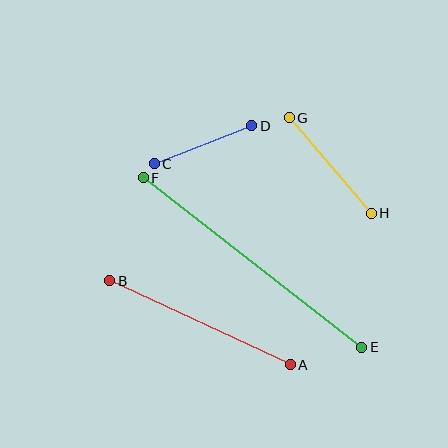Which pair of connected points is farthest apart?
Points E and F are farthest apart.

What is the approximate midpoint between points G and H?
The midpoint is at approximately (330, 165) pixels.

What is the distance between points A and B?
The distance is approximately 199 pixels.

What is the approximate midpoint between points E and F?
The midpoint is at approximately (253, 262) pixels.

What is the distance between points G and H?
The distance is approximately 126 pixels.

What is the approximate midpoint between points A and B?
The midpoint is at approximately (200, 323) pixels.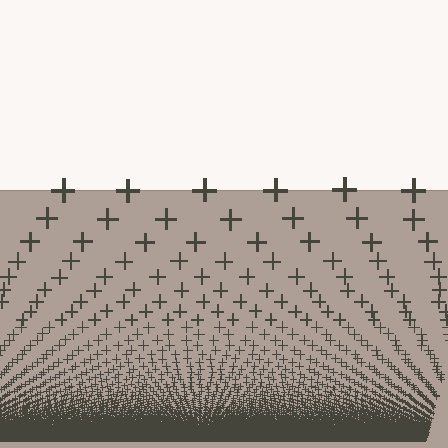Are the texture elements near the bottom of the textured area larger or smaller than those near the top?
Smaller. The gradient is inverted — elements near the bottom are smaller and denser.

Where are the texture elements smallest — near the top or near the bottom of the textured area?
Near the bottom.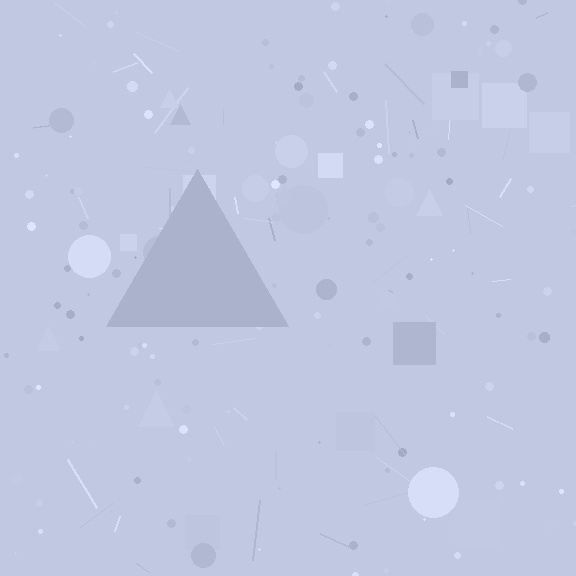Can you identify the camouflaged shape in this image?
The camouflaged shape is a triangle.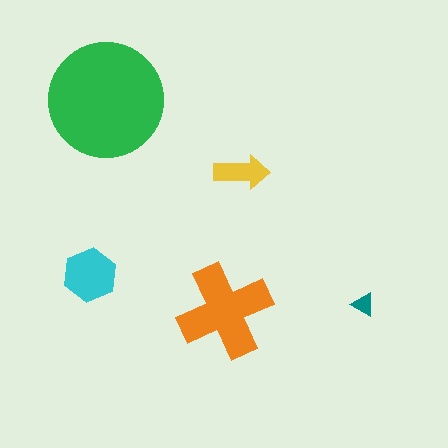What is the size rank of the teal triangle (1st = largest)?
5th.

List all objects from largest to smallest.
The green circle, the orange cross, the cyan hexagon, the yellow arrow, the teal triangle.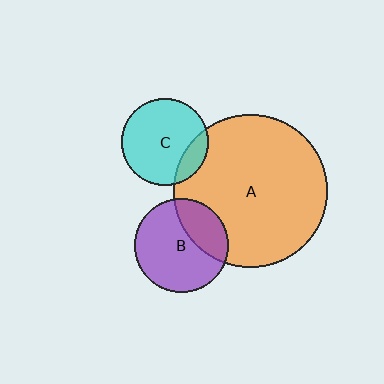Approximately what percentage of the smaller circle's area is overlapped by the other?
Approximately 15%.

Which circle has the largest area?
Circle A (orange).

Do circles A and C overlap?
Yes.